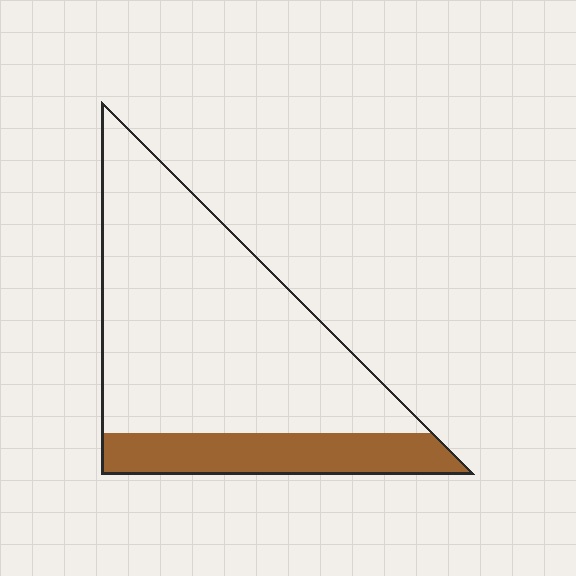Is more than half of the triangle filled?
No.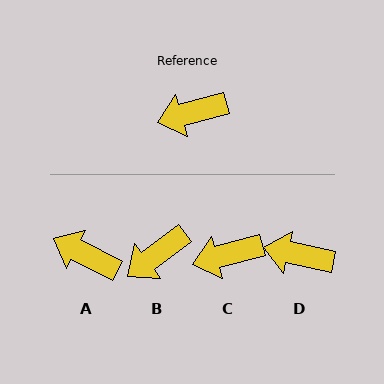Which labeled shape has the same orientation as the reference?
C.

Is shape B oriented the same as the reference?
No, it is off by about 22 degrees.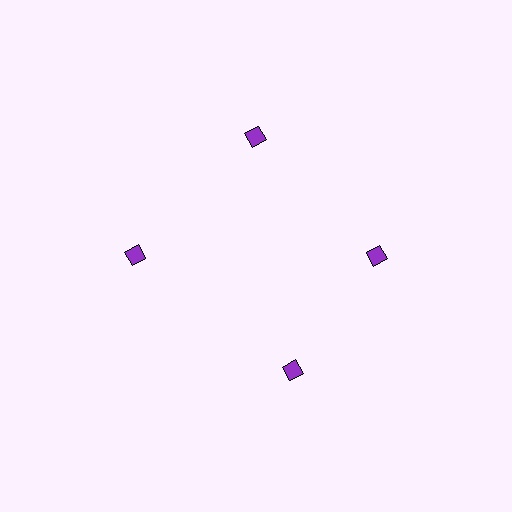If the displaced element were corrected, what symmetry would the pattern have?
It would have 4-fold rotational symmetry — the pattern would map onto itself every 90 degrees.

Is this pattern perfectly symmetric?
No. The 4 purple diamonds are arranged in a ring, but one element near the 6 o'clock position is rotated out of alignment along the ring, breaking the 4-fold rotational symmetry.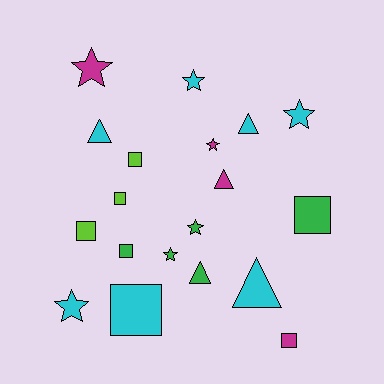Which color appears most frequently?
Cyan, with 7 objects.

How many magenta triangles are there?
There is 1 magenta triangle.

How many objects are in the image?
There are 19 objects.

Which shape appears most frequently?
Star, with 7 objects.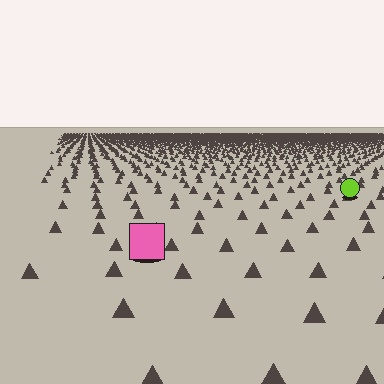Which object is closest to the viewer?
The pink square is closest. The texture marks near it are larger and more spread out.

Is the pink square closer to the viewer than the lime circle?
Yes. The pink square is closer — you can tell from the texture gradient: the ground texture is coarser near it.